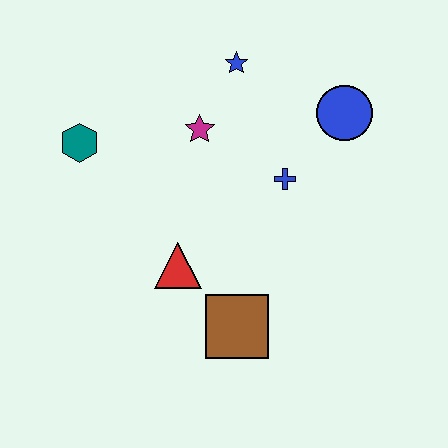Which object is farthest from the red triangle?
The blue circle is farthest from the red triangle.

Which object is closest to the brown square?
The red triangle is closest to the brown square.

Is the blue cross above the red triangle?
Yes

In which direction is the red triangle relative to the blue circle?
The red triangle is to the left of the blue circle.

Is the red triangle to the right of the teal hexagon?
Yes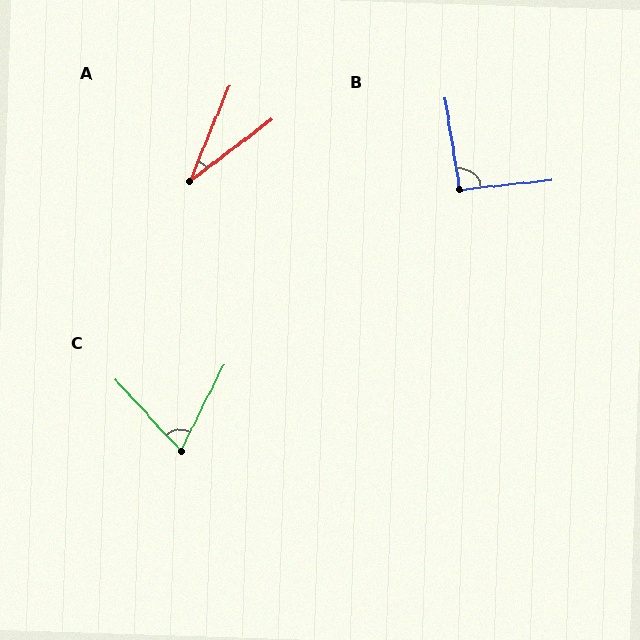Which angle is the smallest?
A, at approximately 31 degrees.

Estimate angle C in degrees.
Approximately 70 degrees.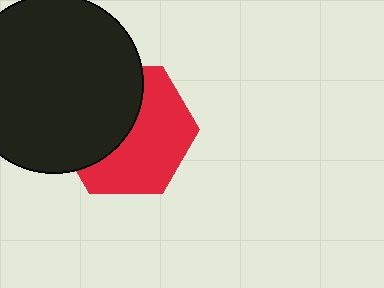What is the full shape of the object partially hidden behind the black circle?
The partially hidden object is a red hexagon.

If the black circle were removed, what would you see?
You would see the complete red hexagon.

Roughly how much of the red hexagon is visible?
About half of it is visible (roughly 54%).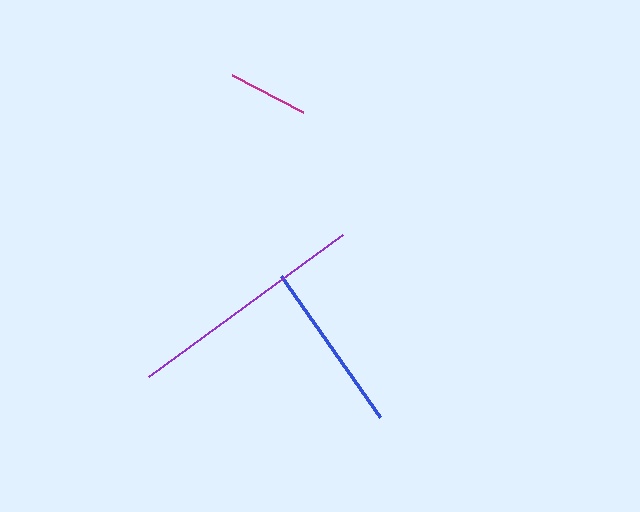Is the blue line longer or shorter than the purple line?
The purple line is longer than the blue line.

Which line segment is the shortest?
The magenta line is the shortest at approximately 80 pixels.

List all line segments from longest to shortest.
From longest to shortest: purple, blue, magenta.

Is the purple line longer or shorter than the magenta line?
The purple line is longer than the magenta line.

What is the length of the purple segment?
The purple segment is approximately 240 pixels long.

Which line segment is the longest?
The purple line is the longest at approximately 240 pixels.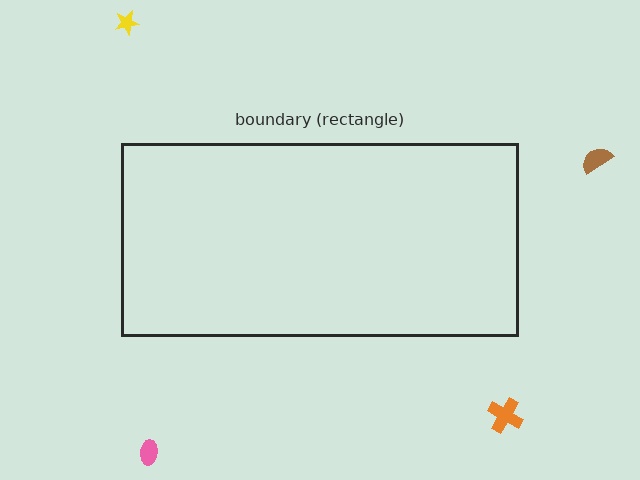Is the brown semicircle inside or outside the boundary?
Outside.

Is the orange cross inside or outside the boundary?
Outside.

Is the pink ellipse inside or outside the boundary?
Outside.